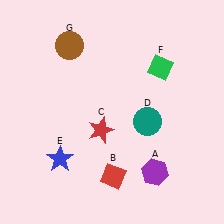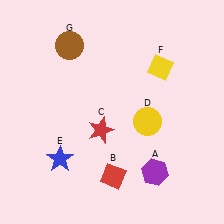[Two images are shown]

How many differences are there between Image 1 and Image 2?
There are 2 differences between the two images.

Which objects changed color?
D changed from teal to yellow. F changed from green to yellow.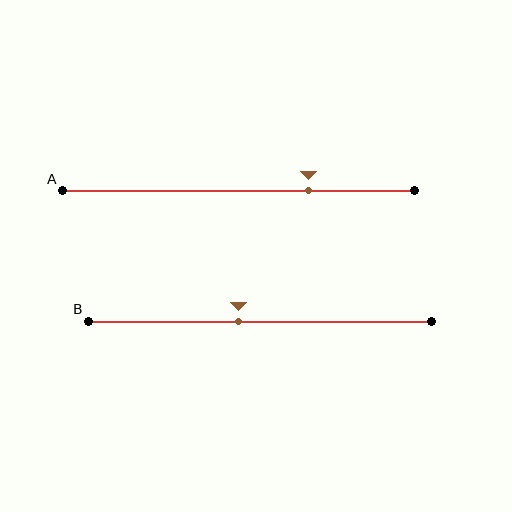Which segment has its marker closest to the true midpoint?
Segment B has its marker closest to the true midpoint.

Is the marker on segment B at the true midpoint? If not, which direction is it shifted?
No, the marker on segment B is shifted to the left by about 6% of the segment length.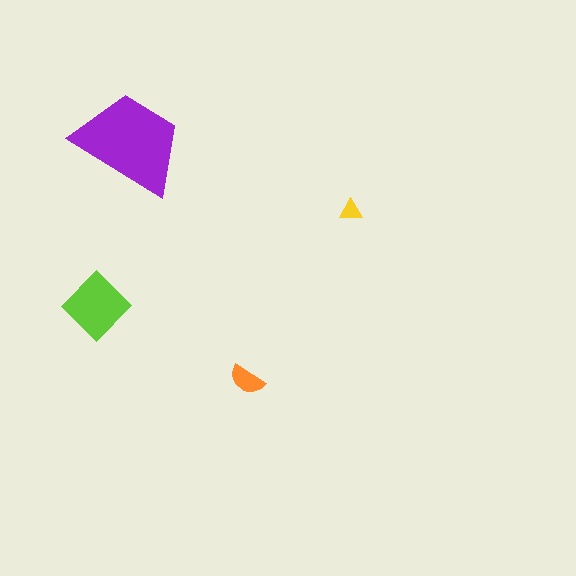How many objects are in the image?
There are 4 objects in the image.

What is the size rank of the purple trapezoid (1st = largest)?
1st.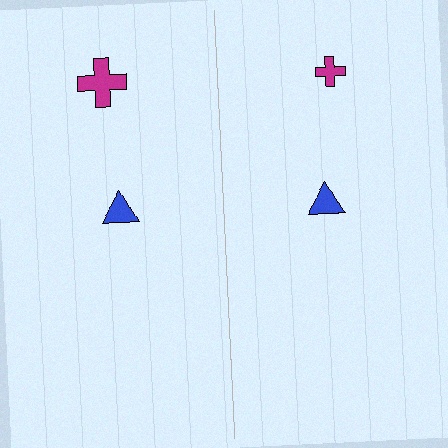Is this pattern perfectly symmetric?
No, the pattern is not perfectly symmetric. The magenta cross on the right side has a different size than its mirror counterpart.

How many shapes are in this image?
There are 4 shapes in this image.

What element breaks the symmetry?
The magenta cross on the right side has a different size than its mirror counterpart.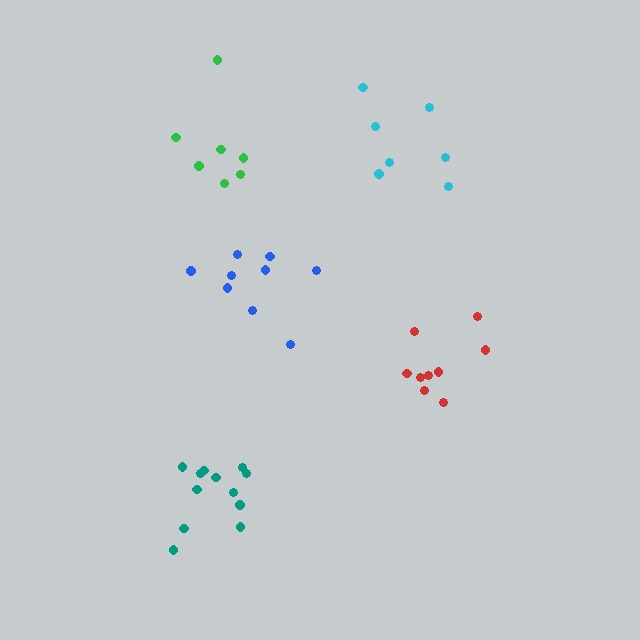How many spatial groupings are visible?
There are 5 spatial groupings.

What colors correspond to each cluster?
The clusters are colored: red, green, blue, cyan, teal.